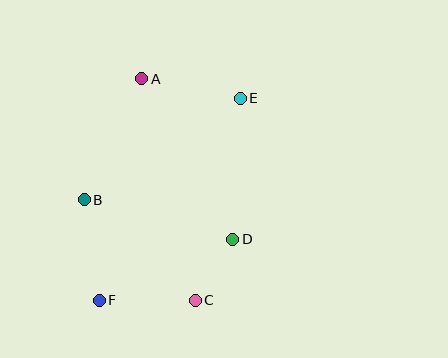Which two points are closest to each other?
Points C and D are closest to each other.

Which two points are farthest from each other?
Points E and F are farthest from each other.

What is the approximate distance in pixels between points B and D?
The distance between B and D is approximately 154 pixels.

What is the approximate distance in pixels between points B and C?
The distance between B and C is approximately 149 pixels.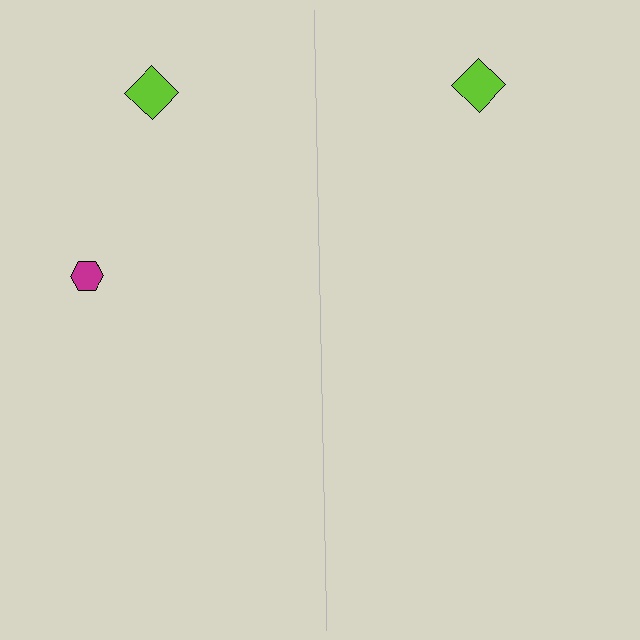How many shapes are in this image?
There are 3 shapes in this image.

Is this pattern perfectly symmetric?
No, the pattern is not perfectly symmetric. A magenta hexagon is missing from the right side.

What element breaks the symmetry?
A magenta hexagon is missing from the right side.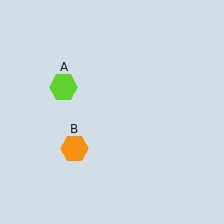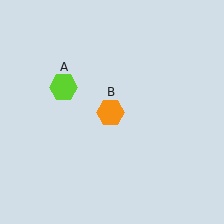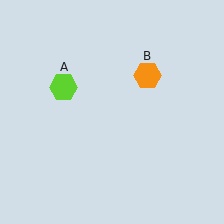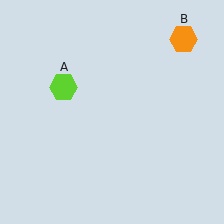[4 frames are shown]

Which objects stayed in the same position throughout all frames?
Lime hexagon (object A) remained stationary.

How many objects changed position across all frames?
1 object changed position: orange hexagon (object B).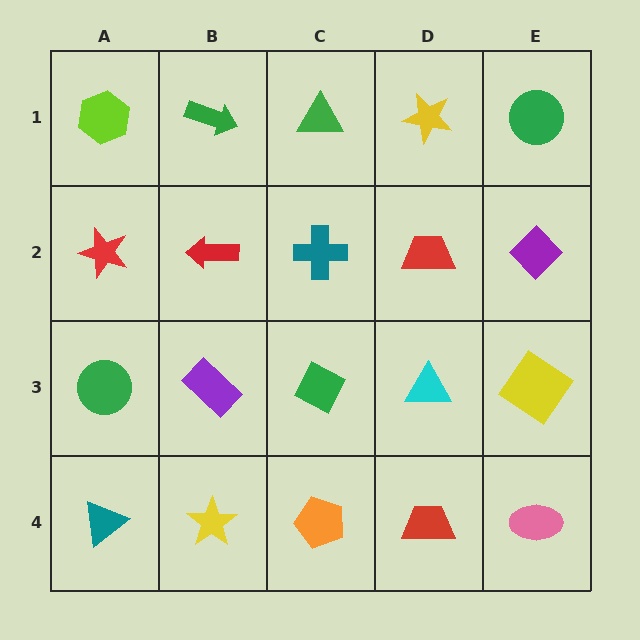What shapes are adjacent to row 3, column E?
A purple diamond (row 2, column E), a pink ellipse (row 4, column E), a cyan triangle (row 3, column D).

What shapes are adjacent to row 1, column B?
A red arrow (row 2, column B), a lime hexagon (row 1, column A), a green triangle (row 1, column C).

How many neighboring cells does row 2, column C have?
4.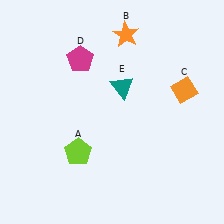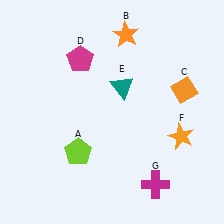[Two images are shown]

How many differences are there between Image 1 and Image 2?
There are 2 differences between the two images.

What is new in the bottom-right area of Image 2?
An orange star (F) was added in the bottom-right area of Image 2.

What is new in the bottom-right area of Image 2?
A magenta cross (G) was added in the bottom-right area of Image 2.